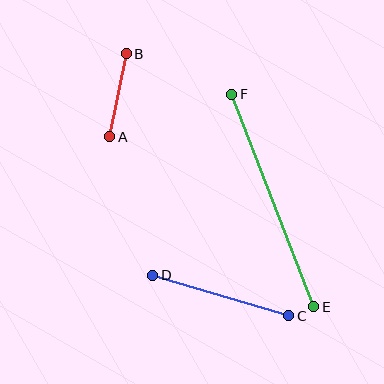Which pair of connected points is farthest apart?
Points E and F are farthest apart.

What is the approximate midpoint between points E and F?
The midpoint is at approximately (273, 200) pixels.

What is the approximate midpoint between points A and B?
The midpoint is at approximately (118, 95) pixels.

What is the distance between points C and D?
The distance is approximately 142 pixels.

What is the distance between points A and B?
The distance is approximately 85 pixels.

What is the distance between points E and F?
The distance is approximately 228 pixels.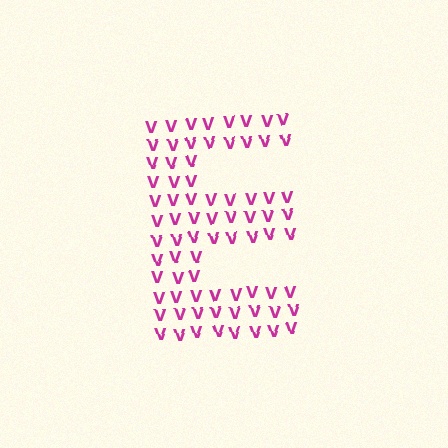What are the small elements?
The small elements are letter V's.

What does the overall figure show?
The overall figure shows the letter E.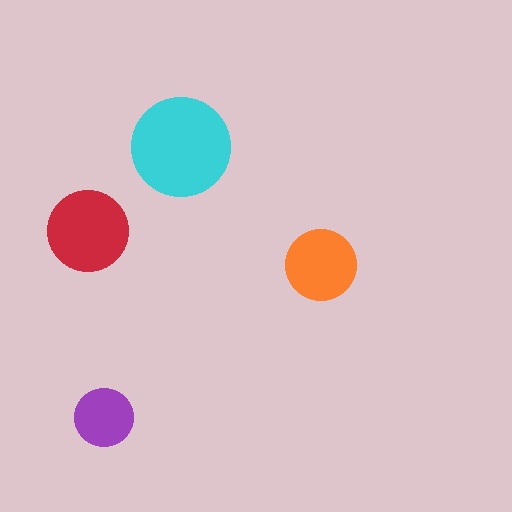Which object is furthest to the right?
The orange circle is rightmost.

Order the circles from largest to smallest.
the cyan one, the red one, the orange one, the purple one.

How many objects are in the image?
There are 4 objects in the image.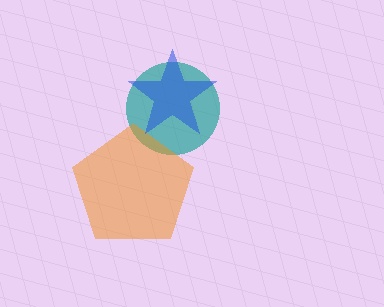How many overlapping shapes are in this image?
There are 3 overlapping shapes in the image.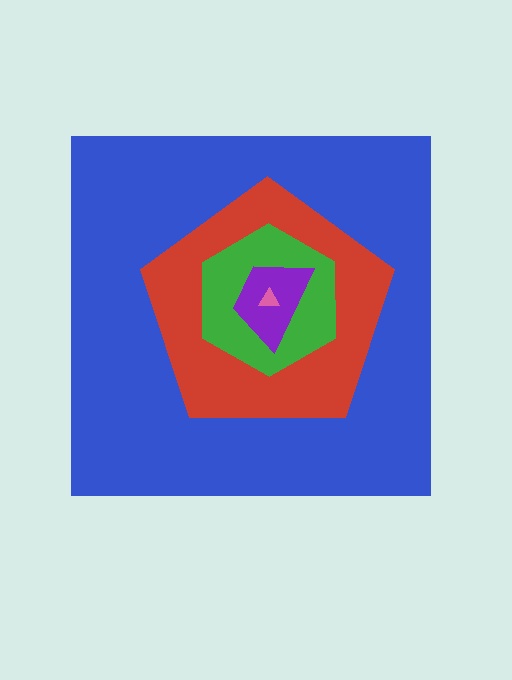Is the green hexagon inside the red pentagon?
Yes.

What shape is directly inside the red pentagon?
The green hexagon.